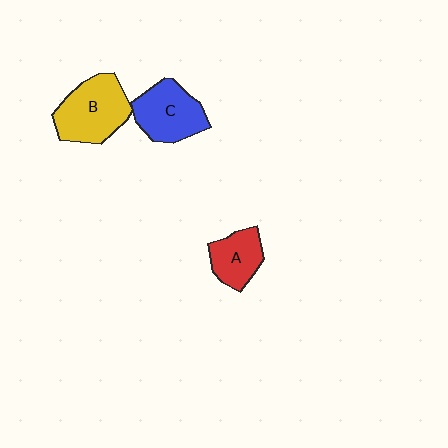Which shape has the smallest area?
Shape A (red).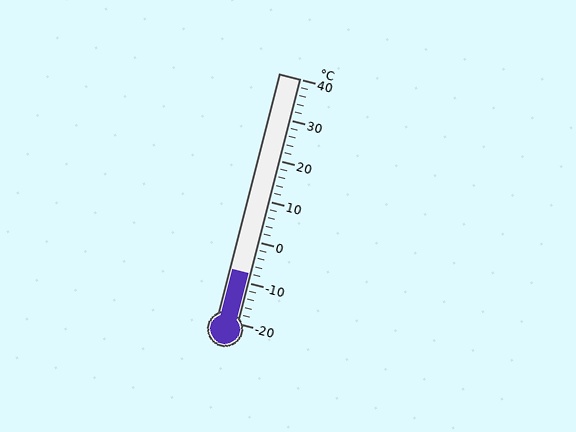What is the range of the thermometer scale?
The thermometer scale ranges from -20°C to 40°C.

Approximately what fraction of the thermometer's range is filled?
The thermometer is filled to approximately 20% of its range.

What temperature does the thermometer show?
The thermometer shows approximately -8°C.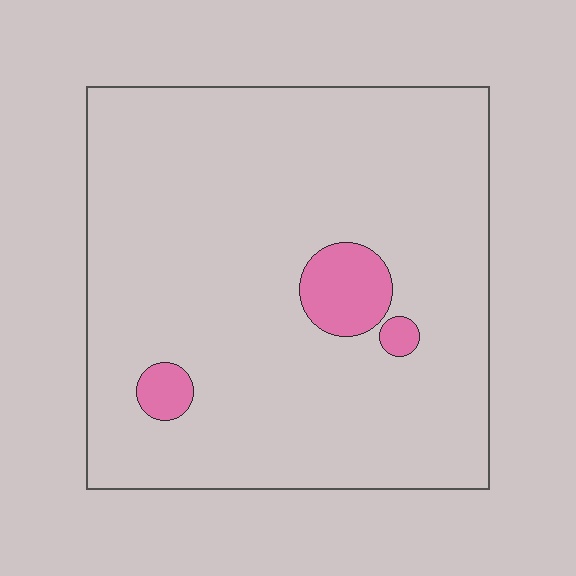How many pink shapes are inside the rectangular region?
3.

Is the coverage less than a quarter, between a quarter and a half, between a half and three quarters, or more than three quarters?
Less than a quarter.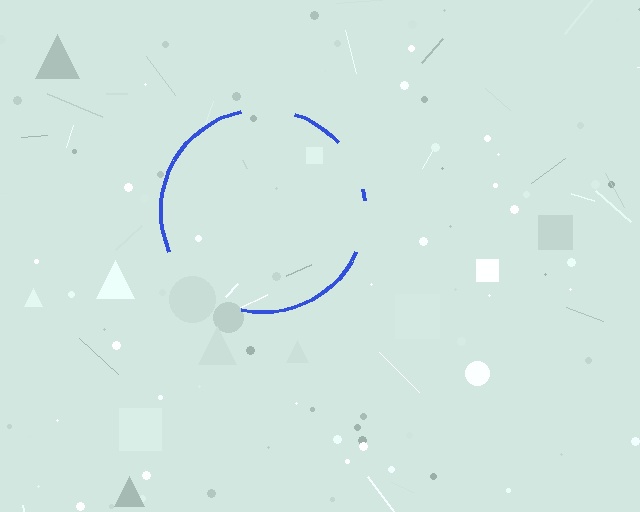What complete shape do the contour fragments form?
The contour fragments form a circle.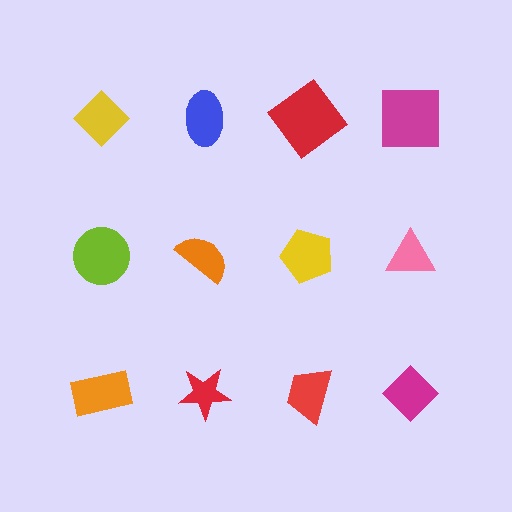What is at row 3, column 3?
A red trapezoid.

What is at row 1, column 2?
A blue ellipse.